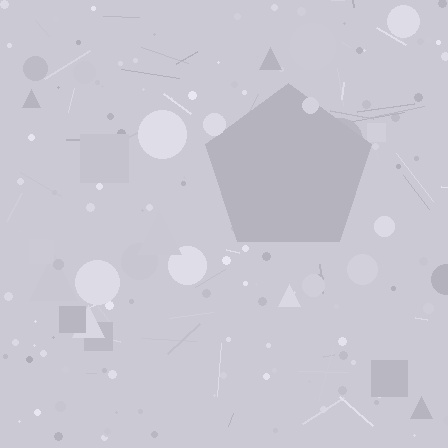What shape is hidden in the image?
A pentagon is hidden in the image.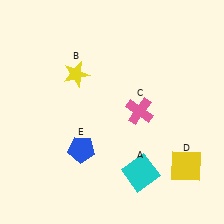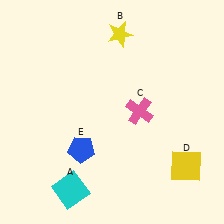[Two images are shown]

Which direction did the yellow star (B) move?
The yellow star (B) moved right.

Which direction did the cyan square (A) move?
The cyan square (A) moved left.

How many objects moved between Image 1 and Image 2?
2 objects moved between the two images.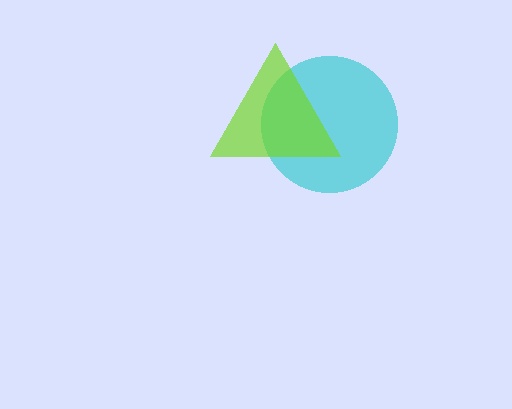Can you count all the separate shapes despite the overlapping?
Yes, there are 2 separate shapes.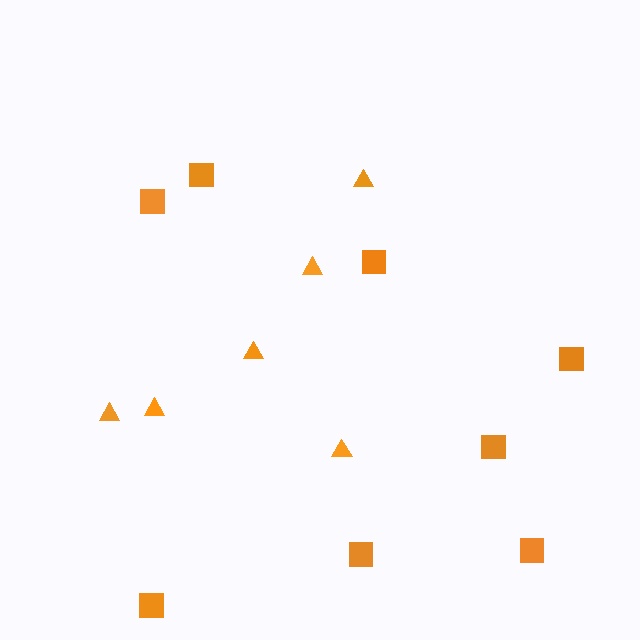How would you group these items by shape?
There are 2 groups: one group of triangles (6) and one group of squares (8).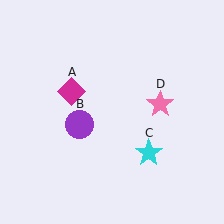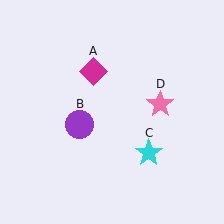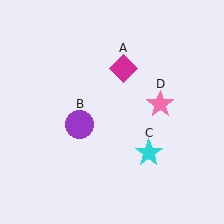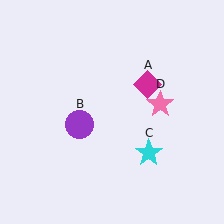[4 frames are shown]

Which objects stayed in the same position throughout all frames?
Purple circle (object B) and cyan star (object C) and pink star (object D) remained stationary.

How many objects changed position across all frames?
1 object changed position: magenta diamond (object A).